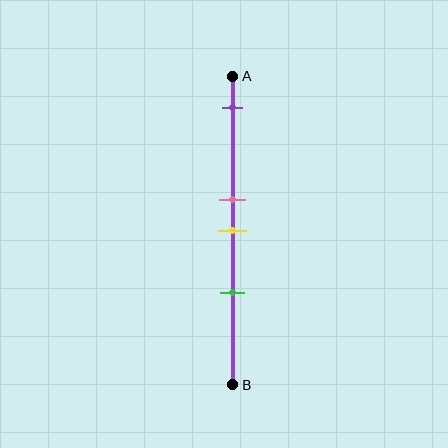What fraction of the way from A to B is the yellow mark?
The yellow mark is approximately 50% (0.5) of the way from A to B.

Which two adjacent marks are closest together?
The pink and yellow marks are the closest adjacent pair.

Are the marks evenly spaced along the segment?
No, the marks are not evenly spaced.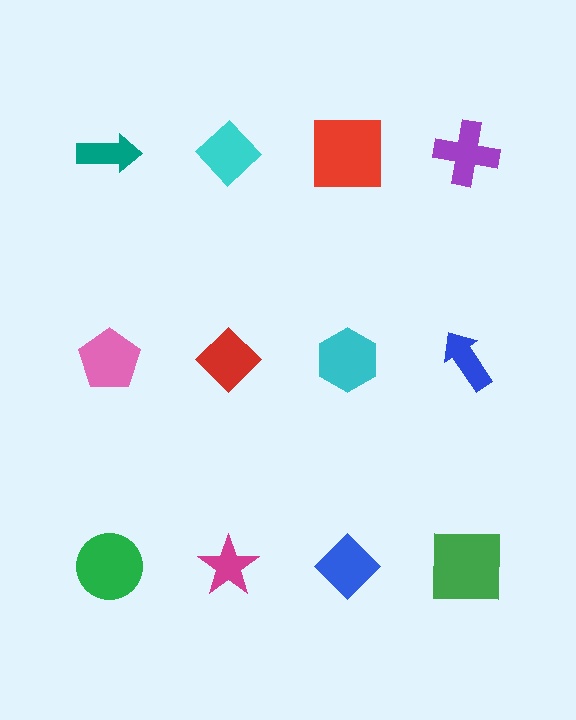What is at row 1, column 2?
A cyan diamond.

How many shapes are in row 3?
4 shapes.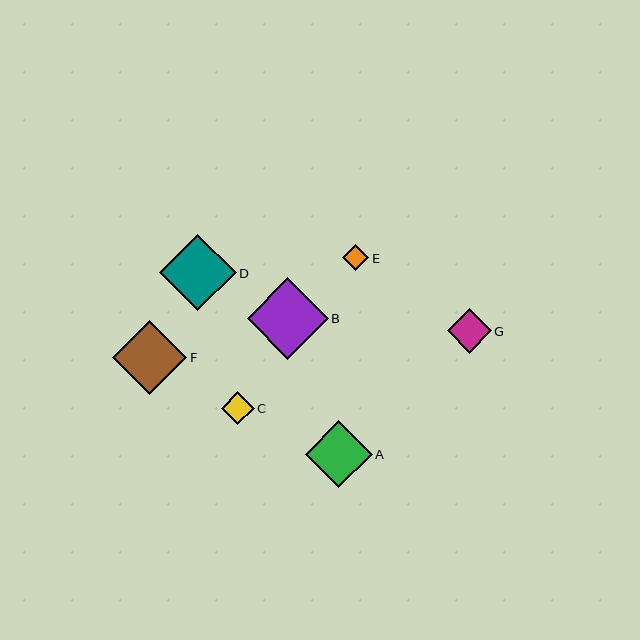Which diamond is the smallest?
Diamond E is the smallest with a size of approximately 26 pixels.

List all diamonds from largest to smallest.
From largest to smallest: B, D, F, A, G, C, E.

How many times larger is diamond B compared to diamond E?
Diamond B is approximately 3.2 times the size of diamond E.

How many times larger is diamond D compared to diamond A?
Diamond D is approximately 1.1 times the size of diamond A.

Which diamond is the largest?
Diamond B is the largest with a size of approximately 81 pixels.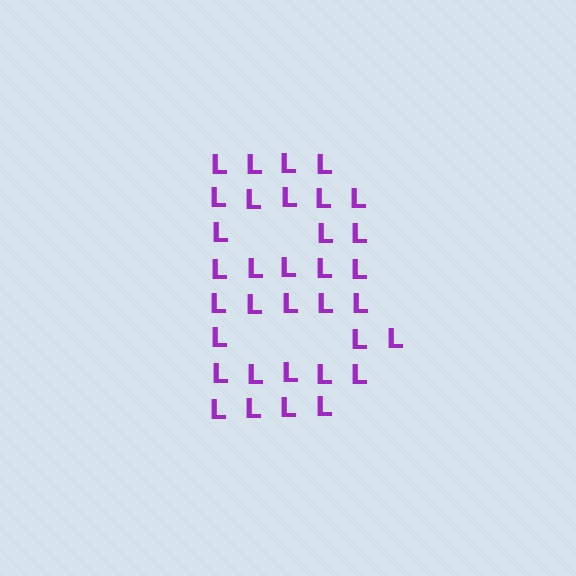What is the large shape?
The large shape is the letter B.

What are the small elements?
The small elements are letter L's.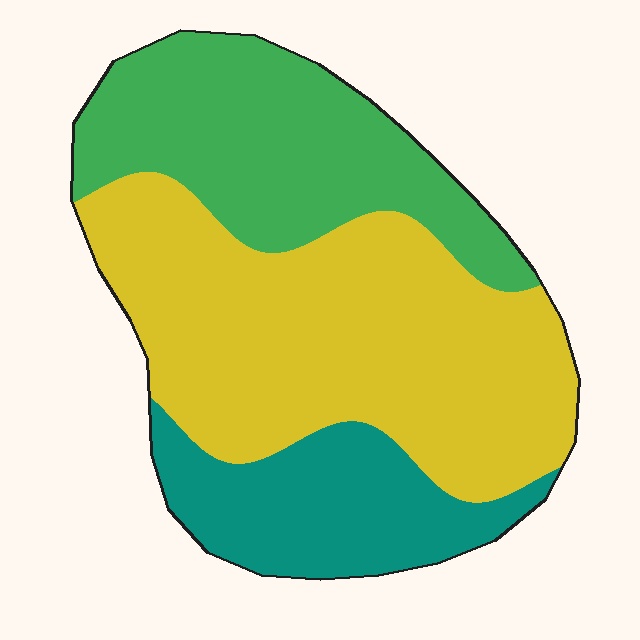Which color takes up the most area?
Yellow, at roughly 50%.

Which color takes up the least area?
Teal, at roughly 20%.